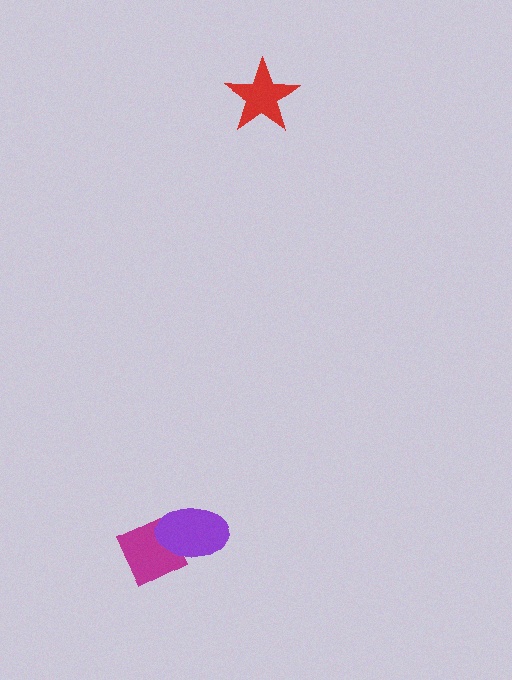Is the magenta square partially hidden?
Yes, it is partially covered by another shape.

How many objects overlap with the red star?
0 objects overlap with the red star.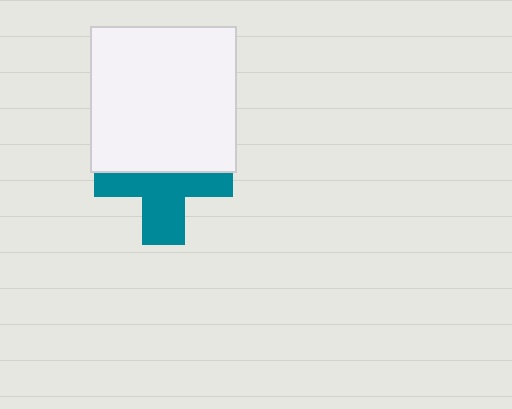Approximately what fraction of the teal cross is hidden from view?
Roughly 46% of the teal cross is hidden behind the white square.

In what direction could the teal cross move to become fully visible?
The teal cross could move down. That would shift it out from behind the white square entirely.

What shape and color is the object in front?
The object in front is a white square.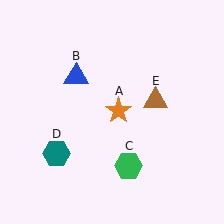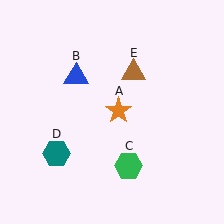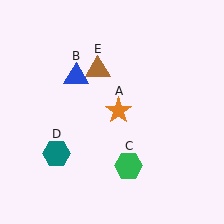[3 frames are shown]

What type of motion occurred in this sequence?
The brown triangle (object E) rotated counterclockwise around the center of the scene.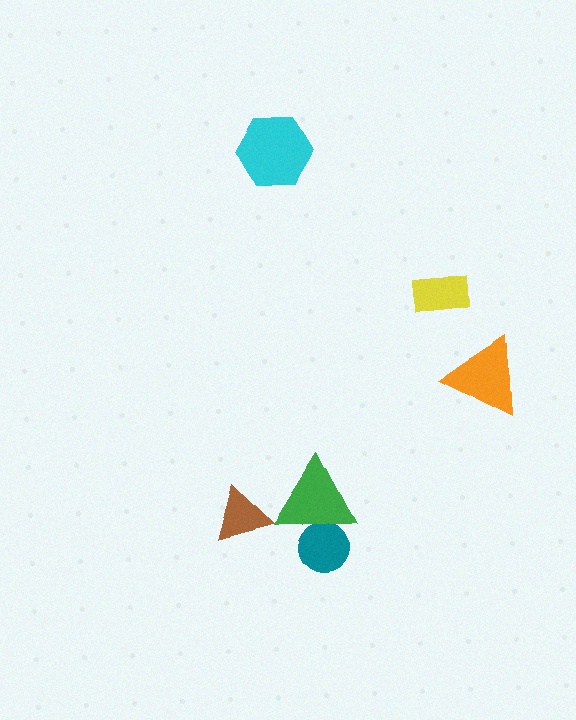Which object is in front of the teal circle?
The green triangle is in front of the teal circle.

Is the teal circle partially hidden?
Yes, it is partially covered by another shape.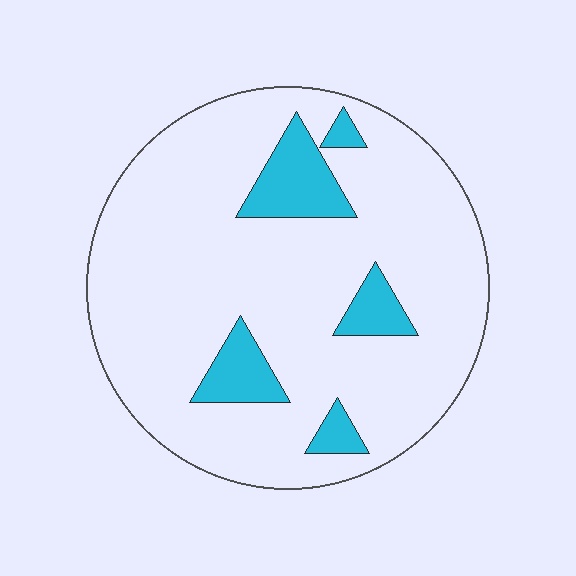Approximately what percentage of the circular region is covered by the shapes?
Approximately 15%.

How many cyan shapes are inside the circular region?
5.